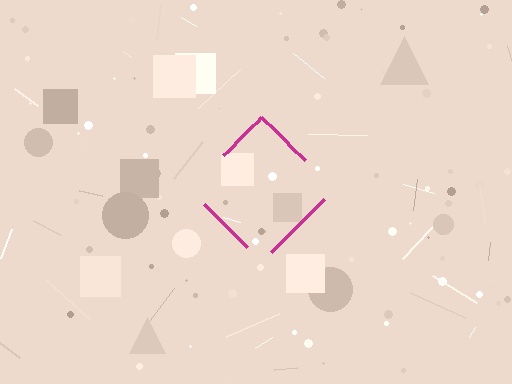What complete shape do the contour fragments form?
The contour fragments form a diamond.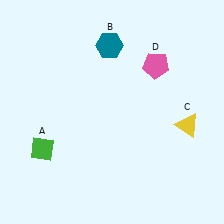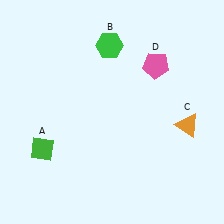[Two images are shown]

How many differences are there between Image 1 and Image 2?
There are 2 differences between the two images.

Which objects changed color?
B changed from teal to green. C changed from yellow to orange.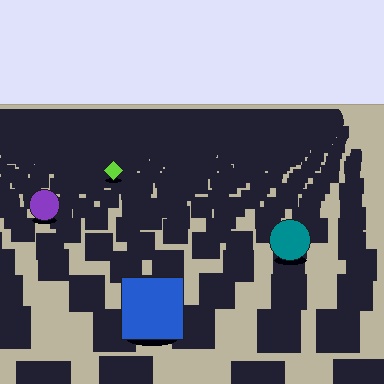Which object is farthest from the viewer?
The lime diamond is farthest from the viewer. It appears smaller and the ground texture around it is denser.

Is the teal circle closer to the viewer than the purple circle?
Yes. The teal circle is closer — you can tell from the texture gradient: the ground texture is coarser near it.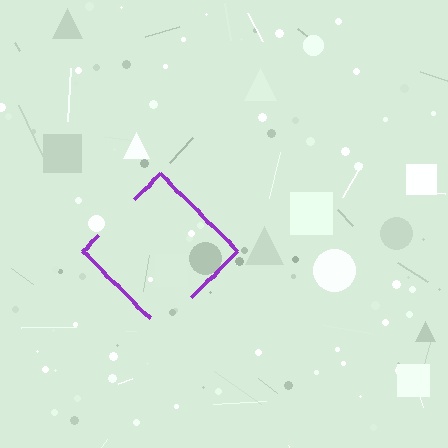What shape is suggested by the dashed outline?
The dashed outline suggests a diamond.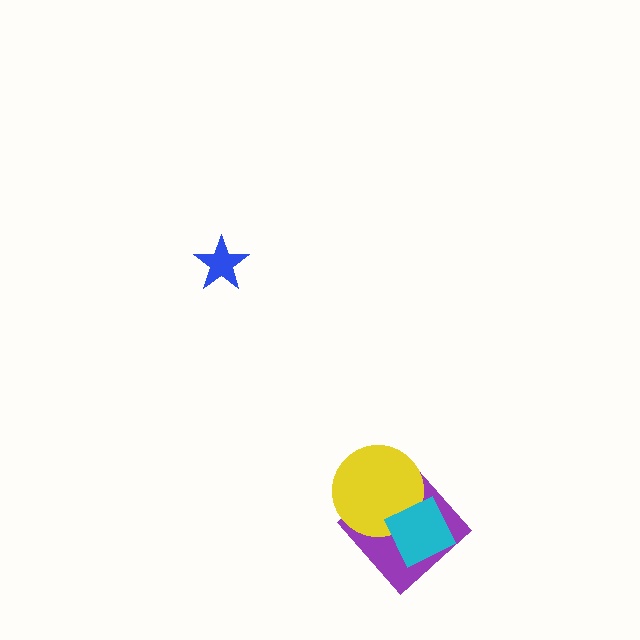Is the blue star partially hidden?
No, no other shape covers it.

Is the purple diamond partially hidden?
Yes, it is partially covered by another shape.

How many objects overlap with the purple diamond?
2 objects overlap with the purple diamond.